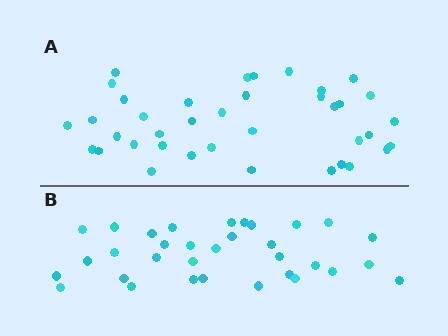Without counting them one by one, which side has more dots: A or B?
Region A (the top region) has more dots.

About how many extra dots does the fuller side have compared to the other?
Region A has about 5 more dots than region B.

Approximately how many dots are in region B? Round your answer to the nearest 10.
About 30 dots. (The exact count is 33, which rounds to 30.)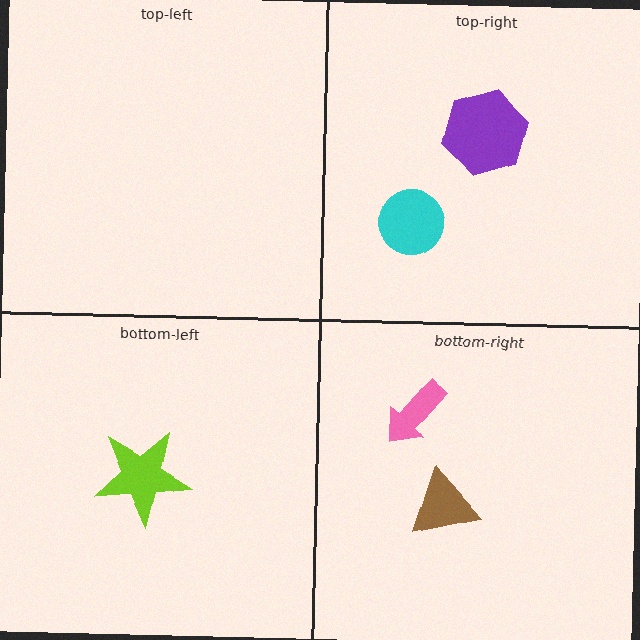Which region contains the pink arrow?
The bottom-right region.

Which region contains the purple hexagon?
The top-right region.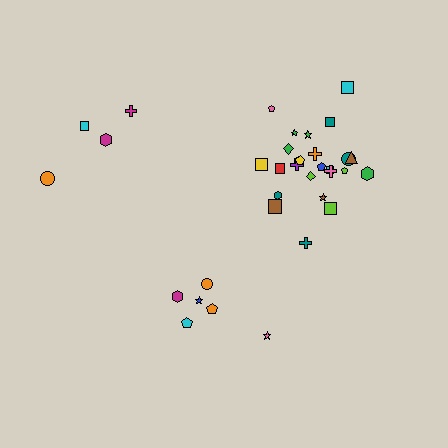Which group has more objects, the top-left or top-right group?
The top-right group.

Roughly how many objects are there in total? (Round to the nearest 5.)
Roughly 35 objects in total.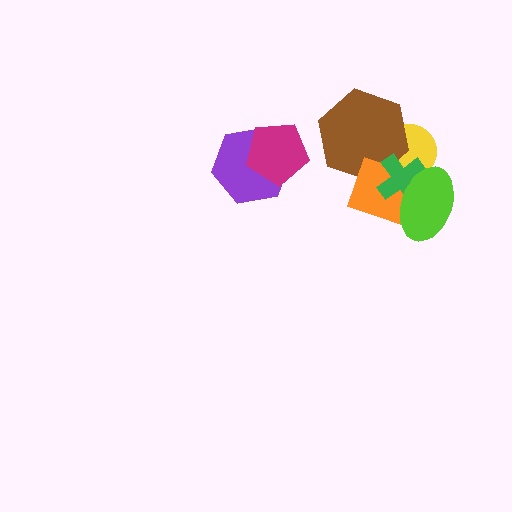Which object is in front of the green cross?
The lime ellipse is in front of the green cross.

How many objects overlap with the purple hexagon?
1 object overlaps with the purple hexagon.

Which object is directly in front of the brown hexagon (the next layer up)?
The orange rectangle is directly in front of the brown hexagon.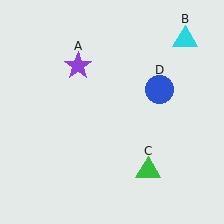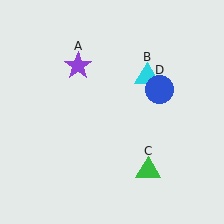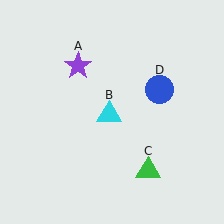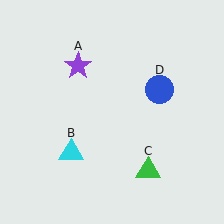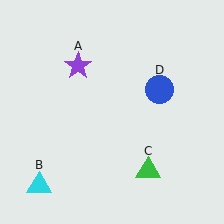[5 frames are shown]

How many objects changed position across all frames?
1 object changed position: cyan triangle (object B).